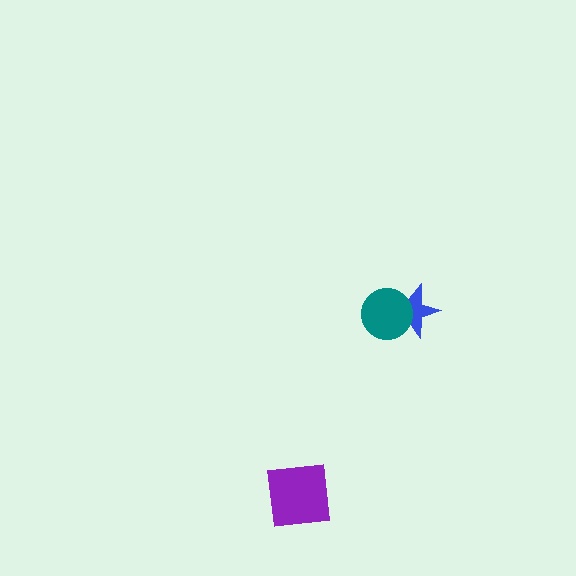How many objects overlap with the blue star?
1 object overlaps with the blue star.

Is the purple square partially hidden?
No, no other shape covers it.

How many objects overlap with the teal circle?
1 object overlaps with the teal circle.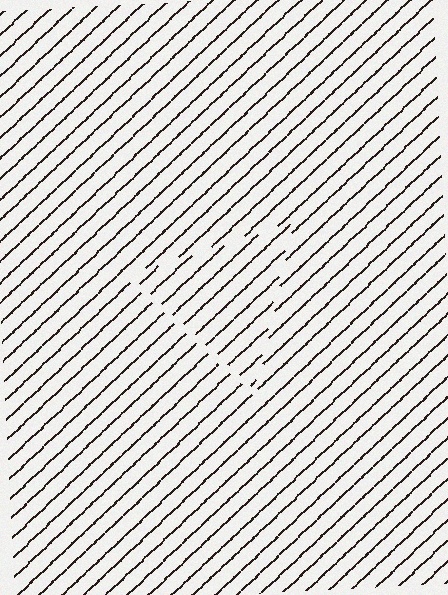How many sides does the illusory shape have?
3 sides — the line-ends trace a triangle.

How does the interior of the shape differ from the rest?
The interior of the shape contains the same grating, shifted by half a period — the contour is defined by the phase discontinuity where line-ends from the inner and outer gratings abut.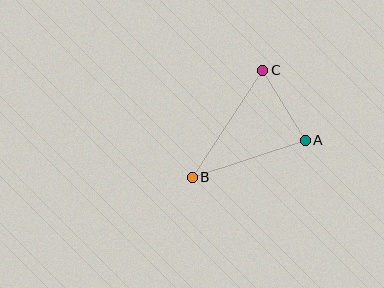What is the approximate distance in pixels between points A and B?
The distance between A and B is approximately 119 pixels.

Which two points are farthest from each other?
Points B and C are farthest from each other.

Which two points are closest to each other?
Points A and C are closest to each other.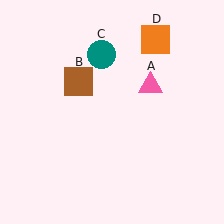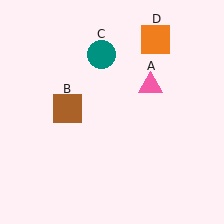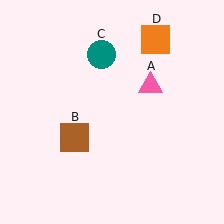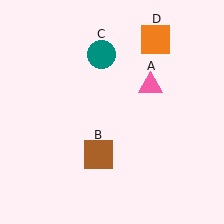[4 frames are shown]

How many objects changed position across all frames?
1 object changed position: brown square (object B).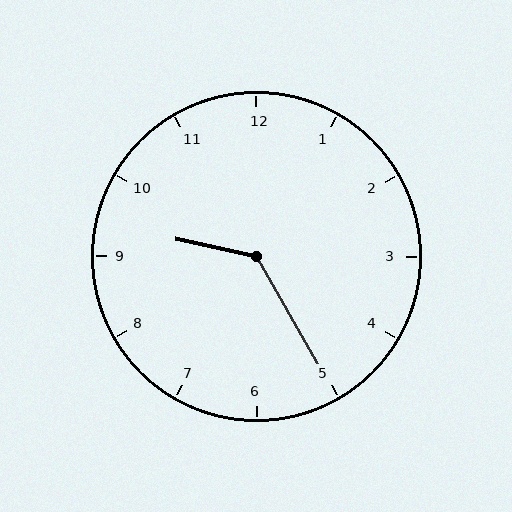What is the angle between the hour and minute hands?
Approximately 132 degrees.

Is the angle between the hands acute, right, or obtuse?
It is obtuse.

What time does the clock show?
9:25.